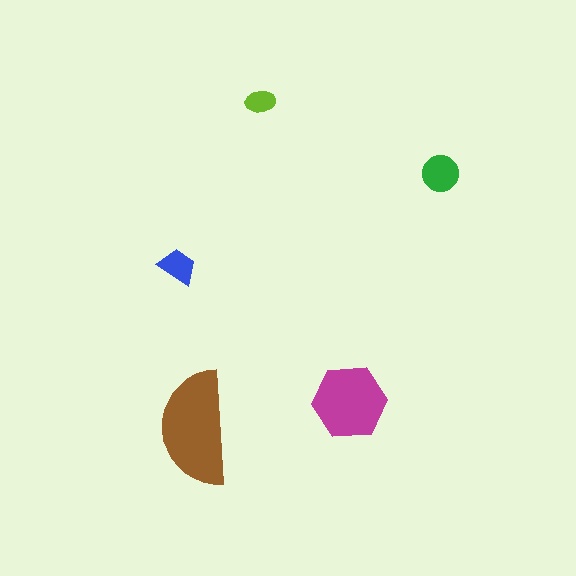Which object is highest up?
The lime ellipse is topmost.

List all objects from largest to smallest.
The brown semicircle, the magenta hexagon, the green circle, the blue trapezoid, the lime ellipse.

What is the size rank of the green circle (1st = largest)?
3rd.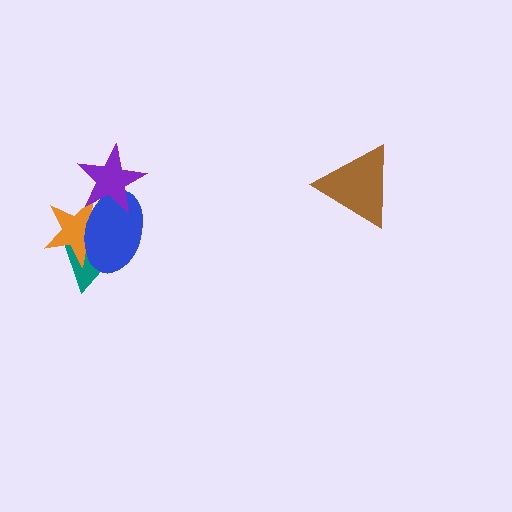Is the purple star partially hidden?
No, no other shape covers it.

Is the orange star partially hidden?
Yes, it is partially covered by another shape.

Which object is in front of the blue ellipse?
The purple star is in front of the blue ellipse.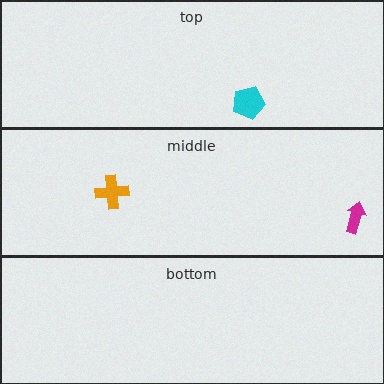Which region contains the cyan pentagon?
The top region.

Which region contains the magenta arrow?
The middle region.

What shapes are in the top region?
The cyan pentagon.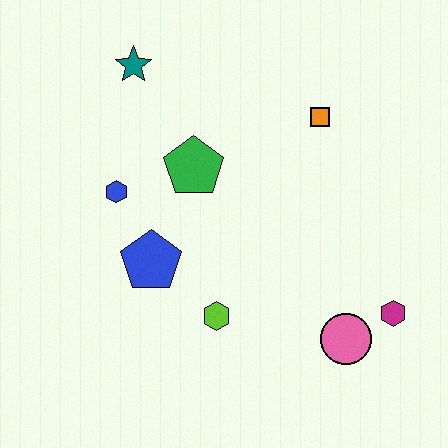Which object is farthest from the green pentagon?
The magenta hexagon is farthest from the green pentagon.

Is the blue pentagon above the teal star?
No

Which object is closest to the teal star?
The green pentagon is closest to the teal star.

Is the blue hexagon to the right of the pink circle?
No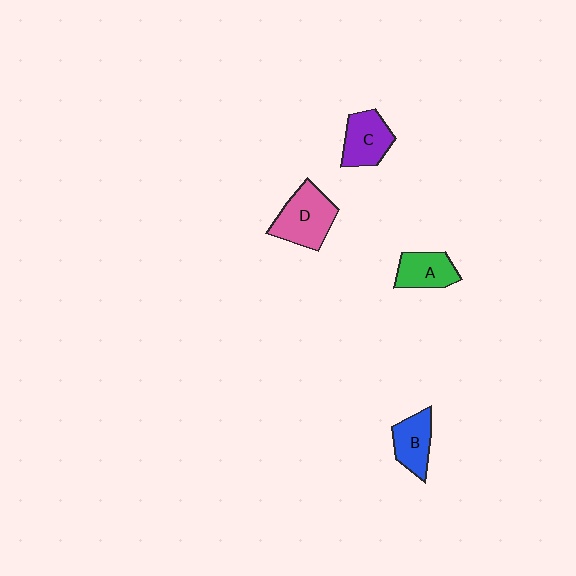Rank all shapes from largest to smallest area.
From largest to smallest: D (pink), C (purple), B (blue), A (green).